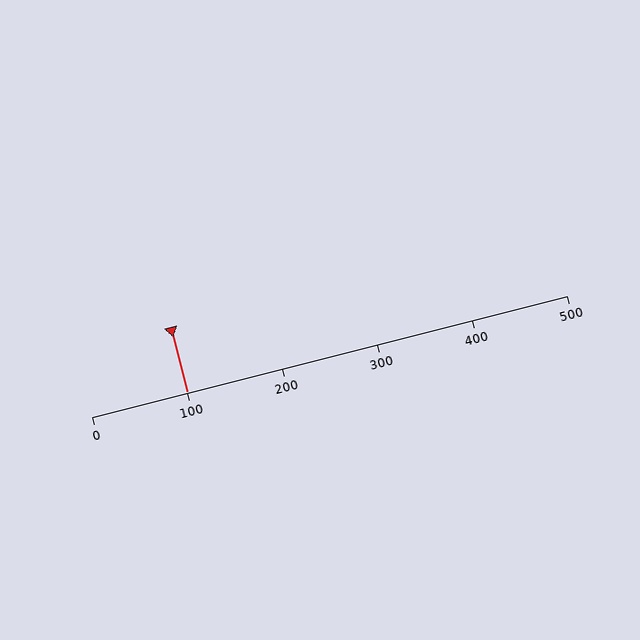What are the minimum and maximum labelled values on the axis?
The axis runs from 0 to 500.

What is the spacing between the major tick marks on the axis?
The major ticks are spaced 100 apart.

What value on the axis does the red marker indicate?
The marker indicates approximately 100.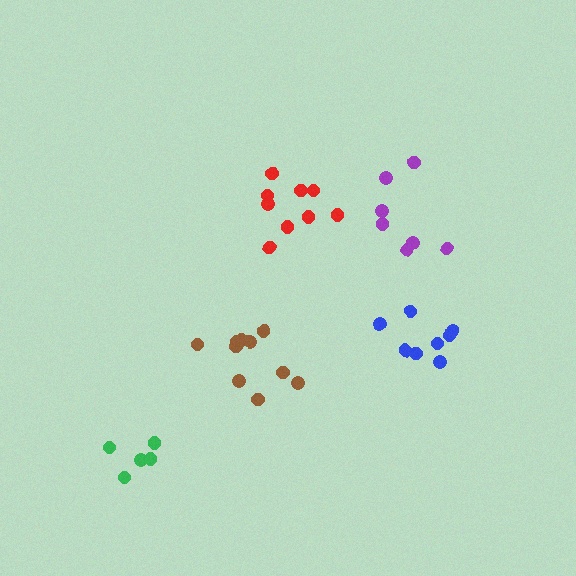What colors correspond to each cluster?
The clusters are colored: green, brown, red, blue, purple.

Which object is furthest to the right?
The blue cluster is rightmost.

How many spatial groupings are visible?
There are 5 spatial groupings.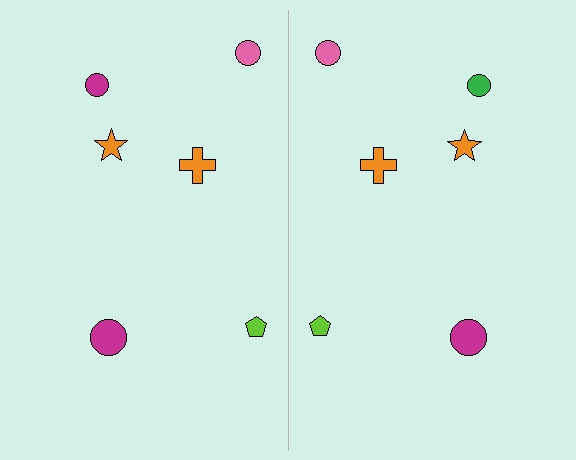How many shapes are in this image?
There are 12 shapes in this image.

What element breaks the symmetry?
The green circle on the right side breaks the symmetry — its mirror counterpart is magenta.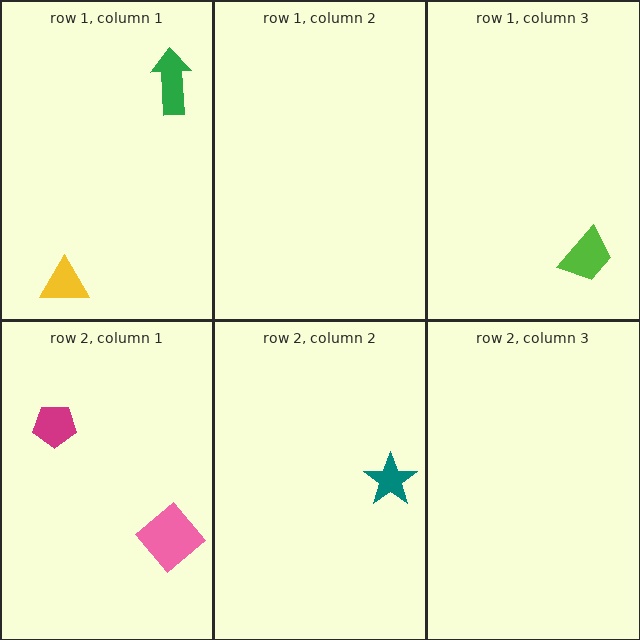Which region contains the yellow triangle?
The row 1, column 1 region.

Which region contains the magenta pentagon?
The row 2, column 1 region.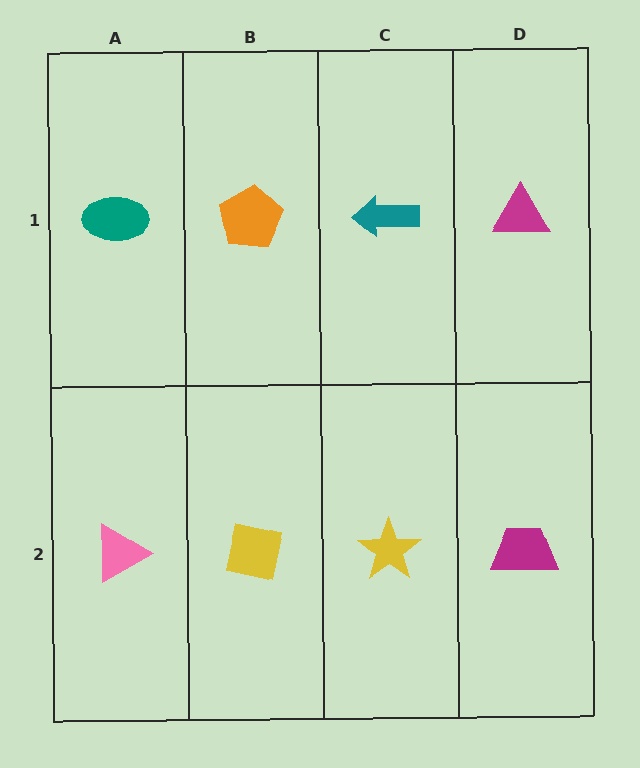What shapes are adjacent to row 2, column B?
An orange pentagon (row 1, column B), a pink triangle (row 2, column A), a yellow star (row 2, column C).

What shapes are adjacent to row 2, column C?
A teal arrow (row 1, column C), a yellow square (row 2, column B), a magenta trapezoid (row 2, column D).